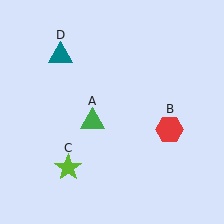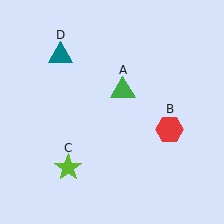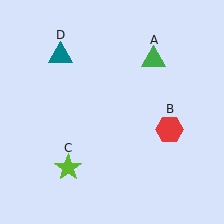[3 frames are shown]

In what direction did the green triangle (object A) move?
The green triangle (object A) moved up and to the right.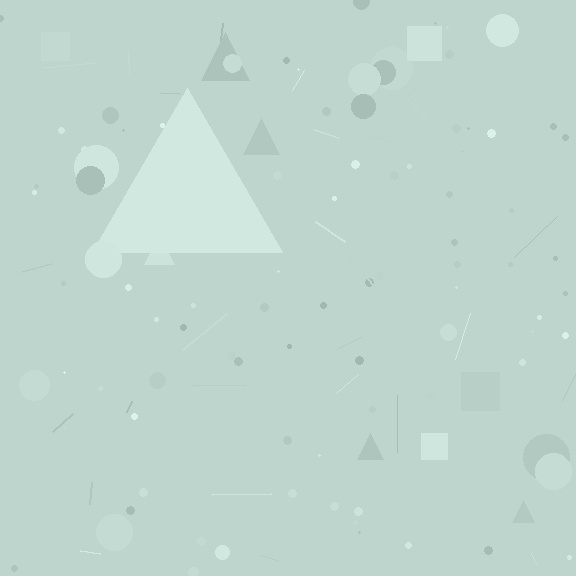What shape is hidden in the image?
A triangle is hidden in the image.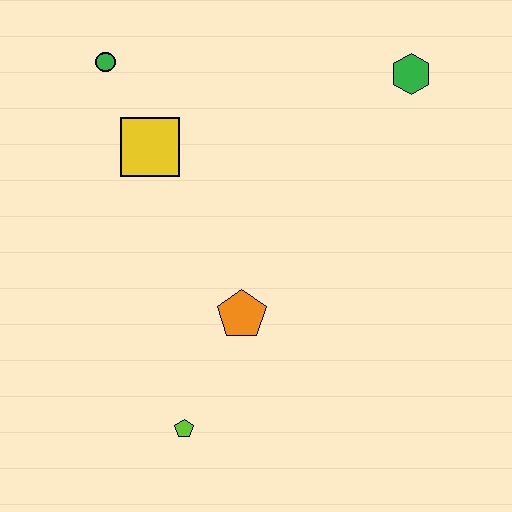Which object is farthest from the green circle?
The lime pentagon is farthest from the green circle.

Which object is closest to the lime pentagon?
The orange pentagon is closest to the lime pentagon.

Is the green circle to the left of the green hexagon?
Yes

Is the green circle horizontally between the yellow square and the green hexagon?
No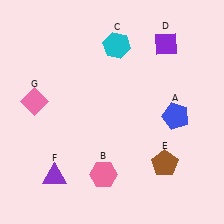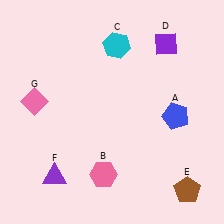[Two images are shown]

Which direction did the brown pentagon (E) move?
The brown pentagon (E) moved down.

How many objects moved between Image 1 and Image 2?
1 object moved between the two images.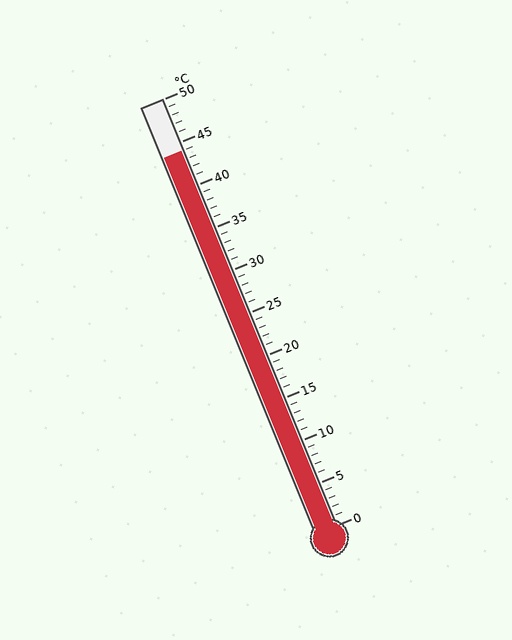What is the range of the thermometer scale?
The thermometer scale ranges from 0°C to 50°C.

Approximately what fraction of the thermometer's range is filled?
The thermometer is filled to approximately 90% of its range.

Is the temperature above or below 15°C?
The temperature is above 15°C.